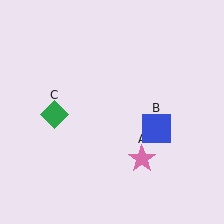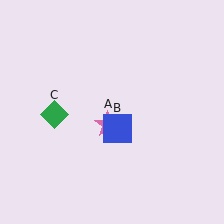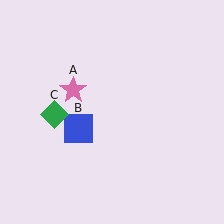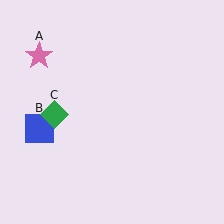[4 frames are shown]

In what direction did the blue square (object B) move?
The blue square (object B) moved left.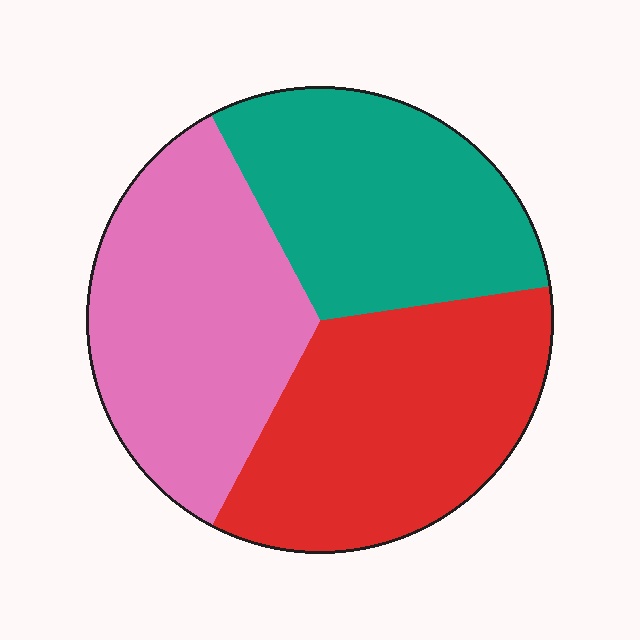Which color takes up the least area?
Teal, at roughly 30%.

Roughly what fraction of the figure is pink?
Pink covers about 35% of the figure.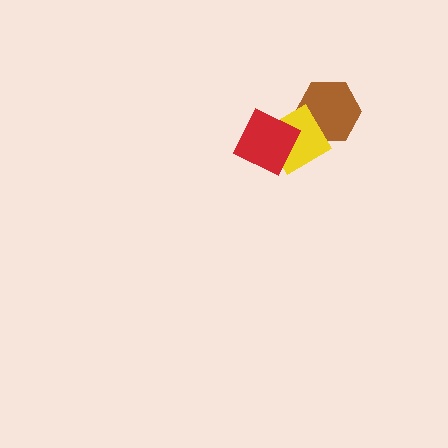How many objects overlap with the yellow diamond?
2 objects overlap with the yellow diamond.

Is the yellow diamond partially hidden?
Yes, it is partially covered by another shape.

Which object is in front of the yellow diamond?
The red diamond is in front of the yellow diamond.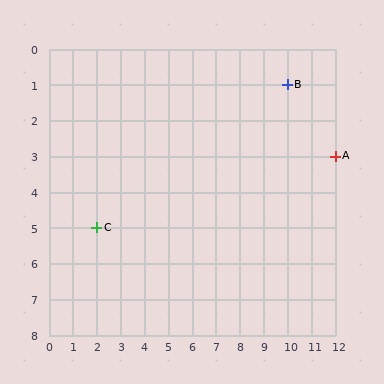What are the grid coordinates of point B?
Point B is at grid coordinates (10, 1).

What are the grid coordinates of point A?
Point A is at grid coordinates (12, 3).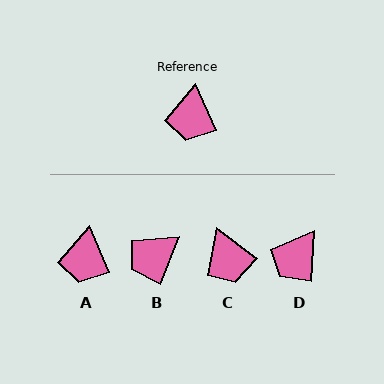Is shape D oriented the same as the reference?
No, it is off by about 27 degrees.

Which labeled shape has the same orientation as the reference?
A.